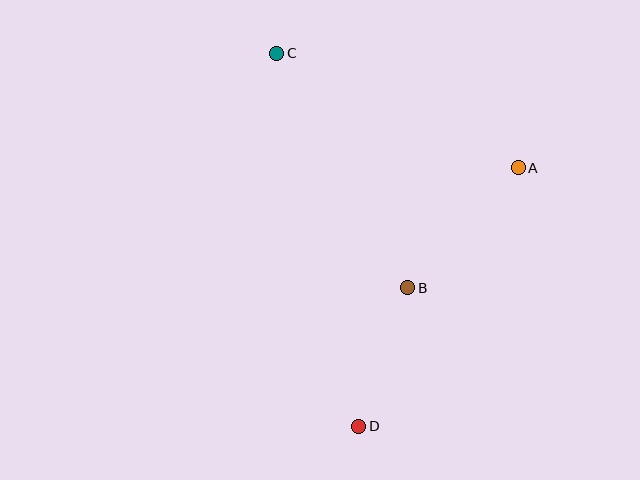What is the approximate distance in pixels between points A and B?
The distance between A and B is approximately 163 pixels.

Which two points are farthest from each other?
Points C and D are farthest from each other.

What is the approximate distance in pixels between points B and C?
The distance between B and C is approximately 269 pixels.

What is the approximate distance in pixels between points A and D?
The distance between A and D is approximately 304 pixels.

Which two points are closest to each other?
Points B and D are closest to each other.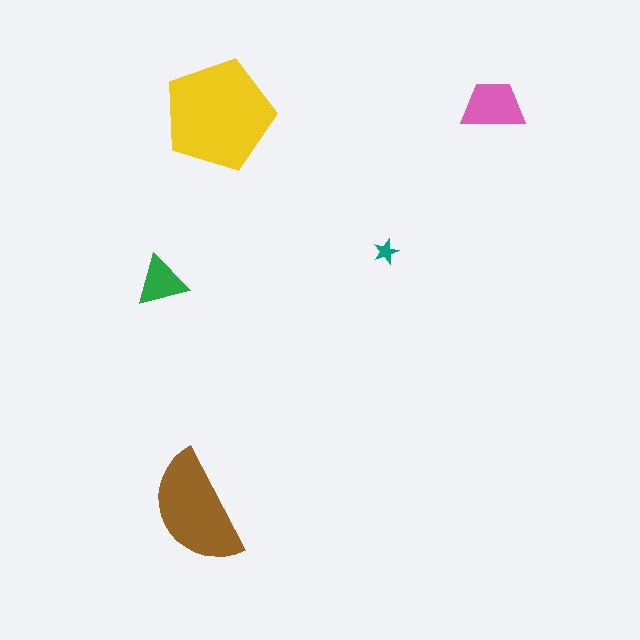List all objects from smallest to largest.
The teal star, the green triangle, the pink trapezoid, the brown semicircle, the yellow pentagon.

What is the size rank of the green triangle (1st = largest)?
4th.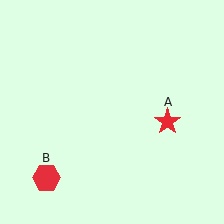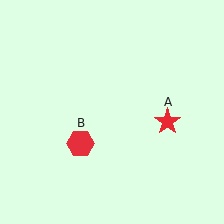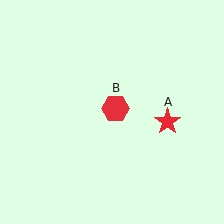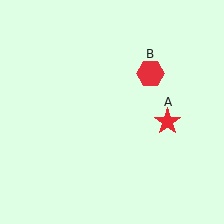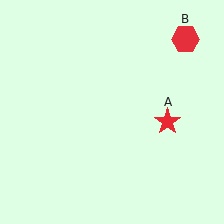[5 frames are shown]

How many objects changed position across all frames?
1 object changed position: red hexagon (object B).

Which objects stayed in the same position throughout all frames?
Red star (object A) remained stationary.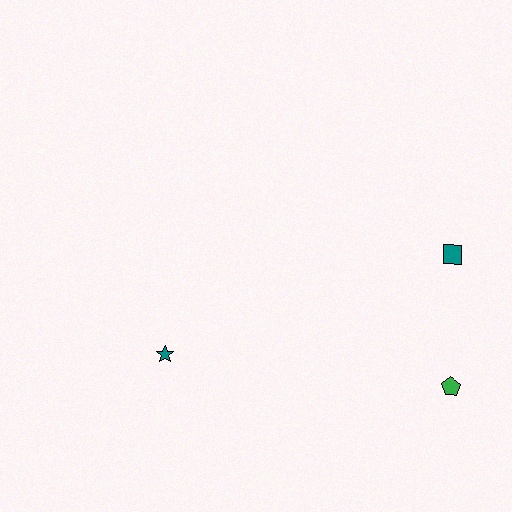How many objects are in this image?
There are 3 objects.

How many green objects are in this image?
There is 1 green object.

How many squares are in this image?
There is 1 square.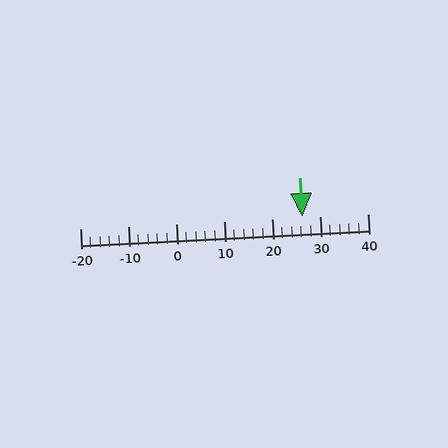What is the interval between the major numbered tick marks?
The major tick marks are spaced 10 units apart.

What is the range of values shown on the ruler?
The ruler shows values from -20 to 40.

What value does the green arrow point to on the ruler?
The green arrow points to approximately 26.